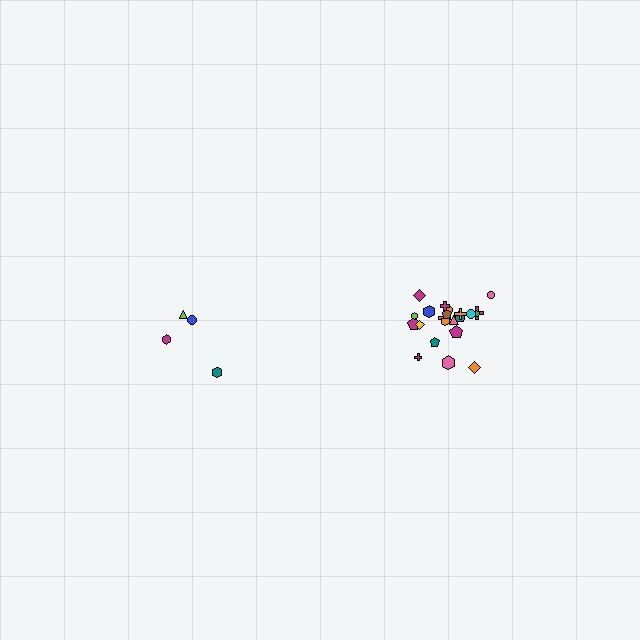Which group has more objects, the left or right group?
The right group.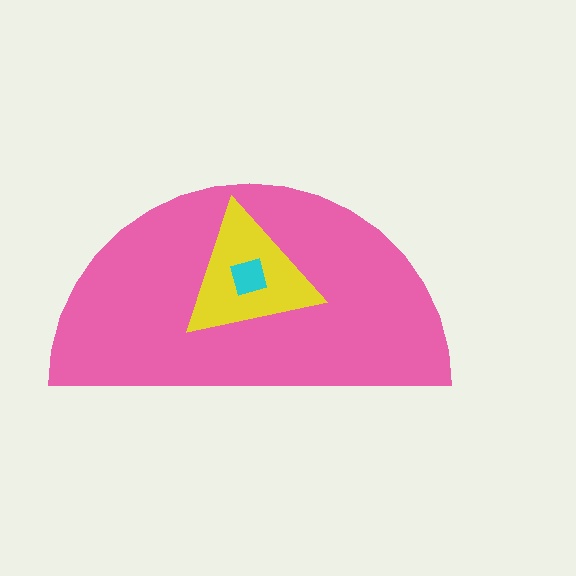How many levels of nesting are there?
3.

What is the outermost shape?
The pink semicircle.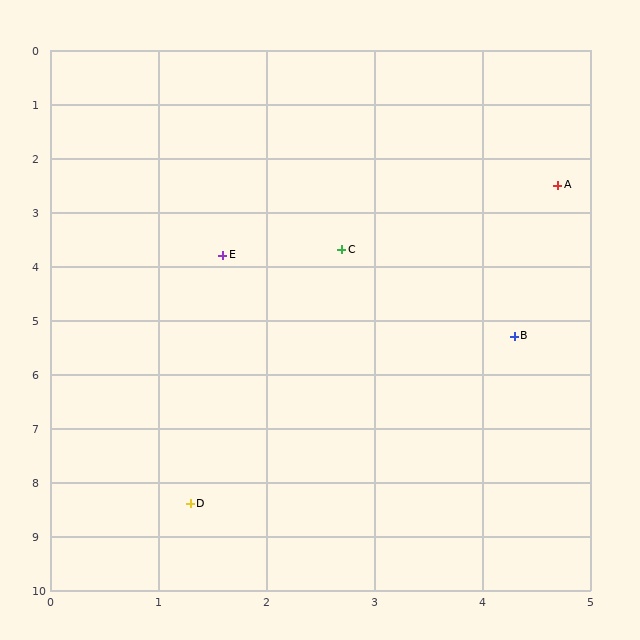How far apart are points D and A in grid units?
Points D and A are about 6.8 grid units apart.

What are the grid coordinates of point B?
Point B is at approximately (4.3, 5.3).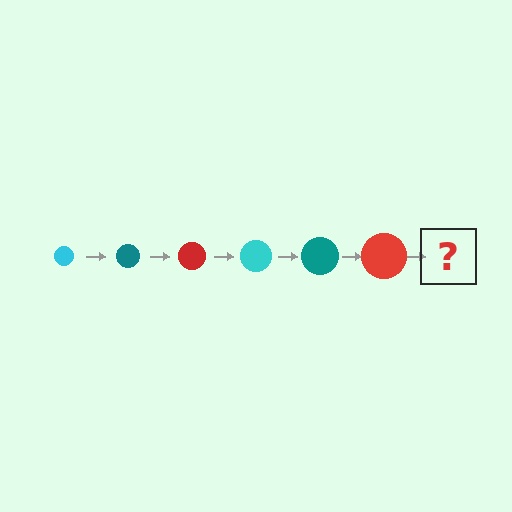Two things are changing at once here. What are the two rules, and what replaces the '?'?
The two rules are that the circle grows larger each step and the color cycles through cyan, teal, and red. The '?' should be a cyan circle, larger than the previous one.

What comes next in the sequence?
The next element should be a cyan circle, larger than the previous one.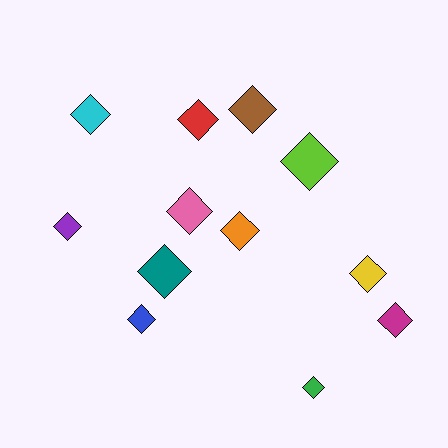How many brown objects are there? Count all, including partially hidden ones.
There is 1 brown object.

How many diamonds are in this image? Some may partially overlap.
There are 12 diamonds.